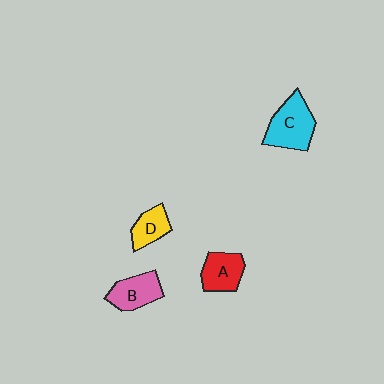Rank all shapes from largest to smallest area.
From largest to smallest: C (cyan), B (pink), A (red), D (yellow).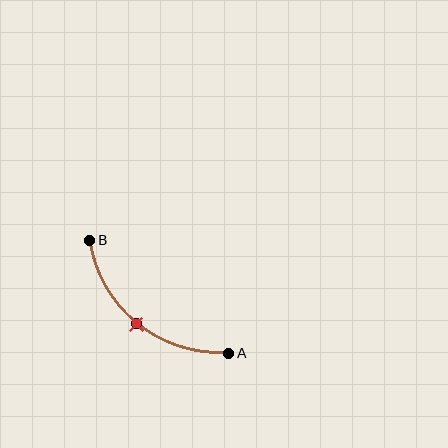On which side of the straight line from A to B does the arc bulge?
The arc bulges below and to the left of the straight line connecting A and B.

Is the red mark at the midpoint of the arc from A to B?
Yes. The red mark lies on the arc at equal arc-length from both A and B — it is the arc midpoint.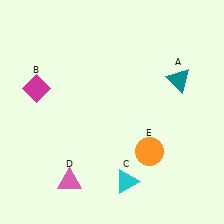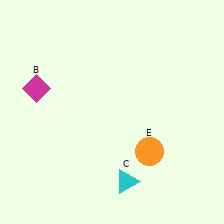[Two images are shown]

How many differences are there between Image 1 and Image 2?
There are 2 differences between the two images.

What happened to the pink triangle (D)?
The pink triangle (D) was removed in Image 2. It was in the bottom-left area of Image 1.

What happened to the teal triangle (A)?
The teal triangle (A) was removed in Image 2. It was in the top-right area of Image 1.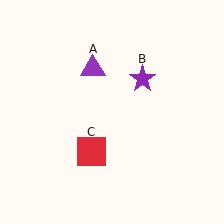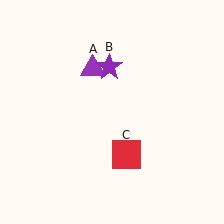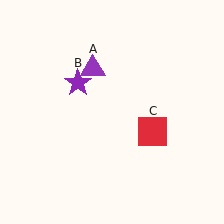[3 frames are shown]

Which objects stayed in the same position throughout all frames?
Purple triangle (object A) remained stationary.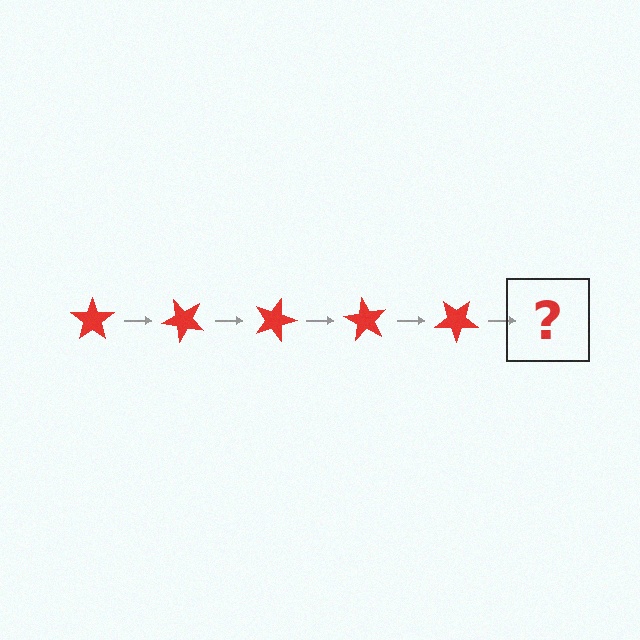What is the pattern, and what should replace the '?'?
The pattern is that the star rotates 45 degrees each step. The '?' should be a red star rotated 225 degrees.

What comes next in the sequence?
The next element should be a red star rotated 225 degrees.